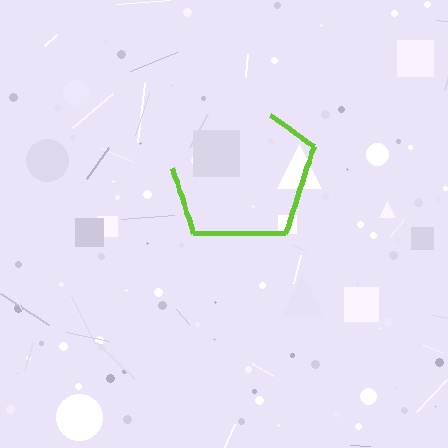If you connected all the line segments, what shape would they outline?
They would outline a pentagon.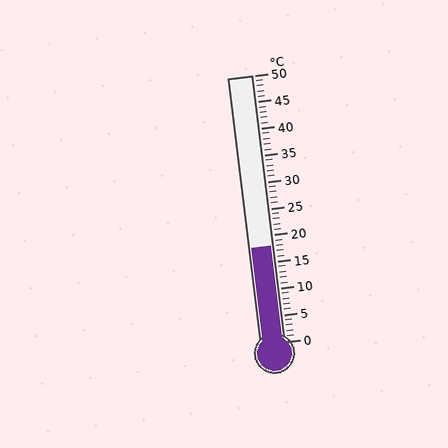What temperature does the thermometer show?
The thermometer shows approximately 18°C.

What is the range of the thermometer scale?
The thermometer scale ranges from 0°C to 50°C.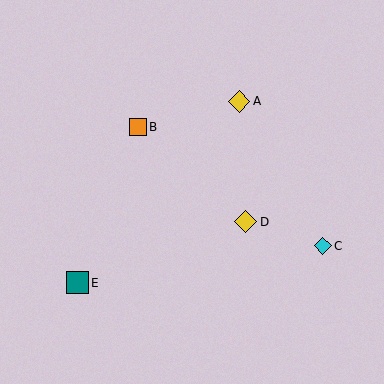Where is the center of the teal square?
The center of the teal square is at (78, 283).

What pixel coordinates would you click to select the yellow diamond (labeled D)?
Click at (246, 222) to select the yellow diamond D.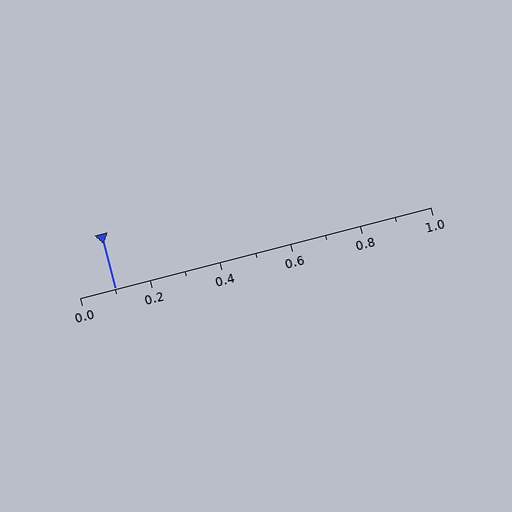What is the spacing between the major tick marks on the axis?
The major ticks are spaced 0.2 apart.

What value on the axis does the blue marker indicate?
The marker indicates approximately 0.1.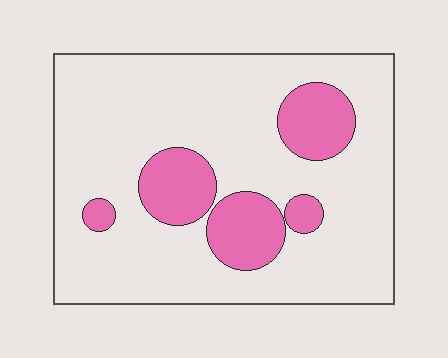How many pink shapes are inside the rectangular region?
5.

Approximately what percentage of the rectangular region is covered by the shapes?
Approximately 20%.